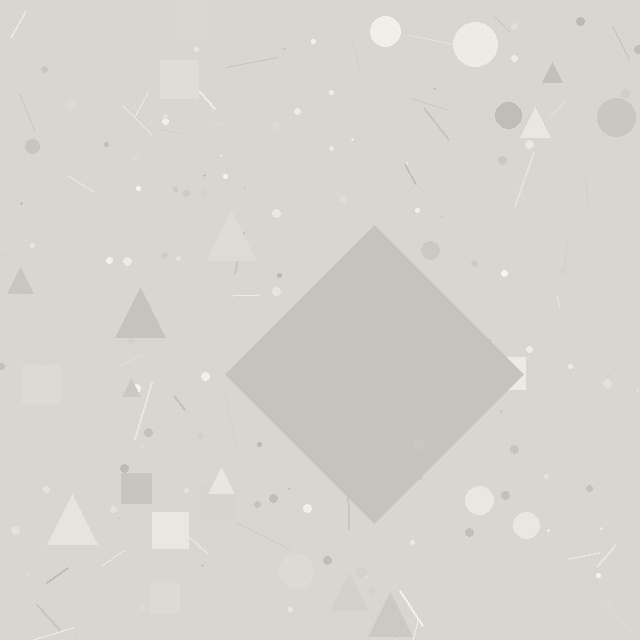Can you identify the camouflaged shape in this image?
The camouflaged shape is a diamond.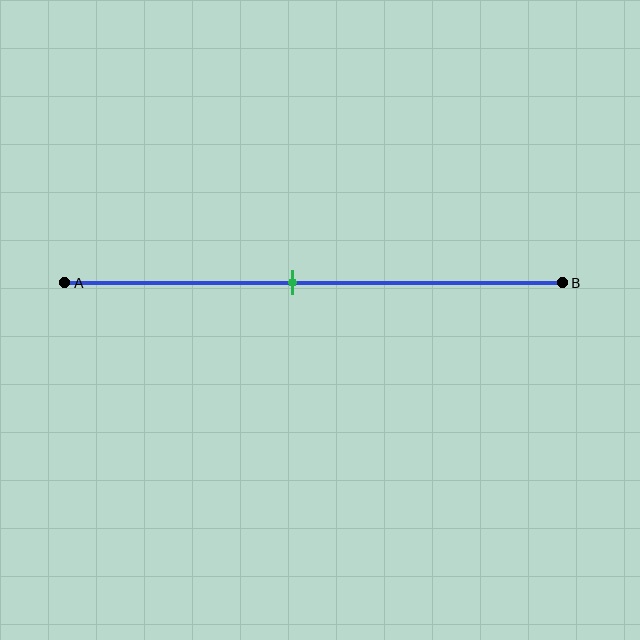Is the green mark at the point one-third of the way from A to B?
No, the mark is at about 45% from A, not at the 33% one-third point.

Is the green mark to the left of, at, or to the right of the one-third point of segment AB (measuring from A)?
The green mark is to the right of the one-third point of segment AB.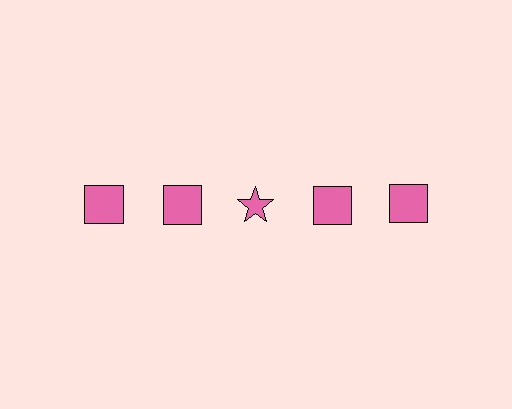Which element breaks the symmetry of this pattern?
The pink star in the top row, center column breaks the symmetry. All other shapes are pink squares.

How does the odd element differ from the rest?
It has a different shape: star instead of square.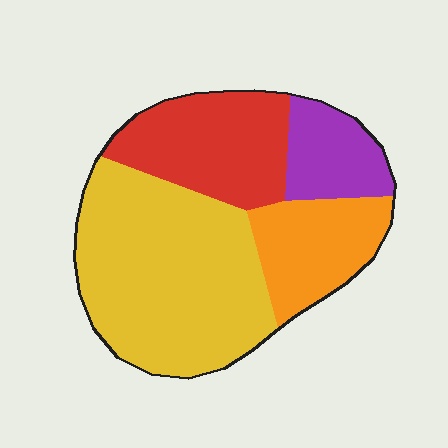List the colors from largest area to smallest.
From largest to smallest: yellow, red, orange, purple.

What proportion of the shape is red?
Red takes up less than a quarter of the shape.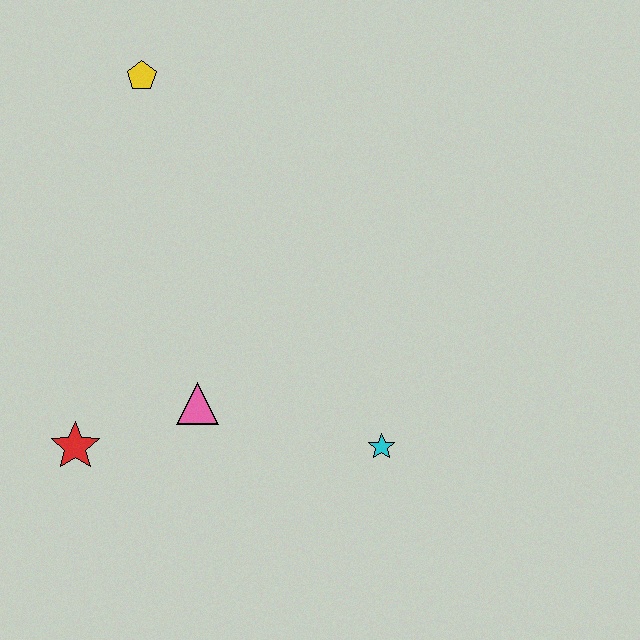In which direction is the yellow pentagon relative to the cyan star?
The yellow pentagon is above the cyan star.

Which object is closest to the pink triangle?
The red star is closest to the pink triangle.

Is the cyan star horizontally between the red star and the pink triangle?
No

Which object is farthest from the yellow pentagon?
The cyan star is farthest from the yellow pentagon.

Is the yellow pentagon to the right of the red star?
Yes